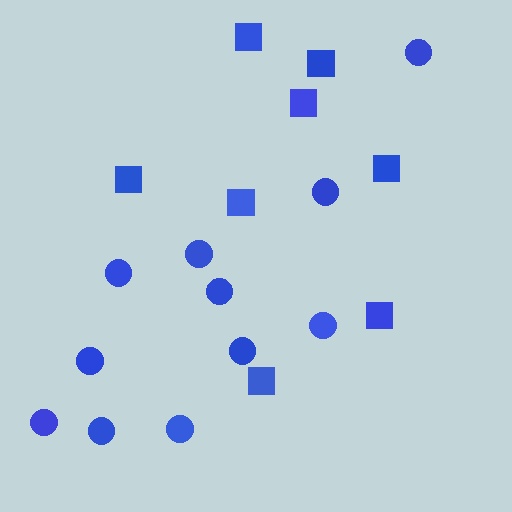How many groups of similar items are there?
There are 2 groups: one group of circles (11) and one group of squares (8).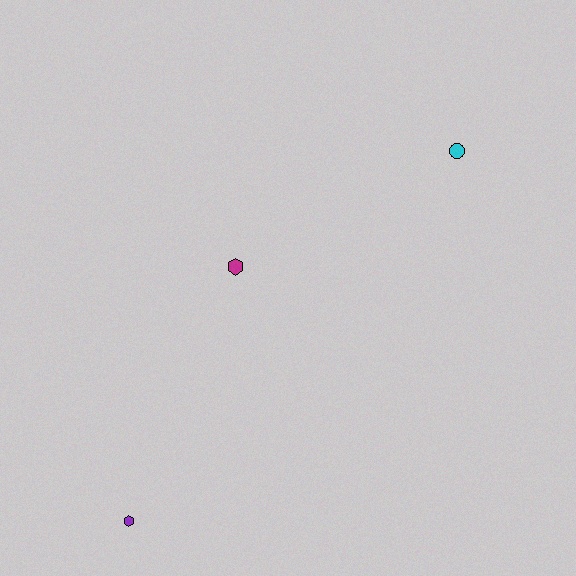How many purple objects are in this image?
There is 1 purple object.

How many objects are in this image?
There are 3 objects.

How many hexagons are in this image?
There are 2 hexagons.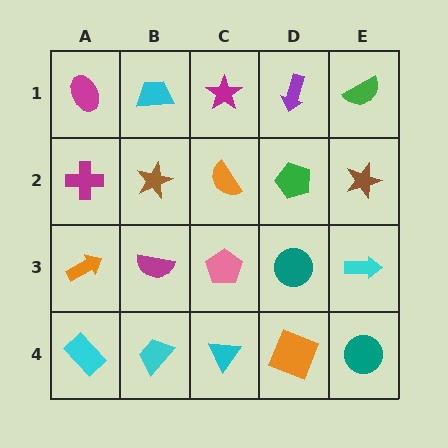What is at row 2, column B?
A brown star.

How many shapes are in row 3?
5 shapes.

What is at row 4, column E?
A teal circle.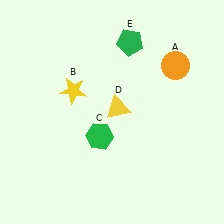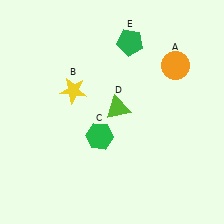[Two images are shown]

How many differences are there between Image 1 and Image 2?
There is 1 difference between the two images.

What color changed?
The triangle (D) changed from yellow in Image 1 to lime in Image 2.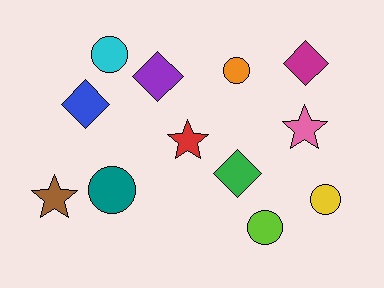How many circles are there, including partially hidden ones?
There are 5 circles.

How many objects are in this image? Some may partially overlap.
There are 12 objects.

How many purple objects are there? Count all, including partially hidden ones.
There is 1 purple object.